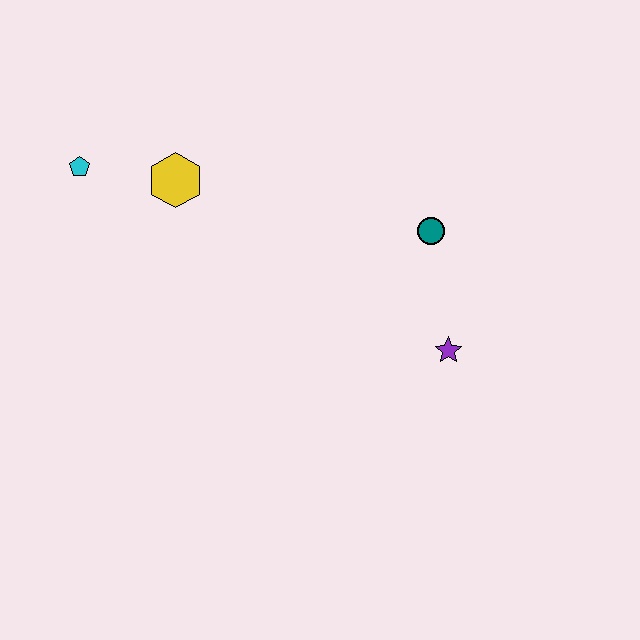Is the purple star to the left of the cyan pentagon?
No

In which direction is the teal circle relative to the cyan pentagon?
The teal circle is to the right of the cyan pentagon.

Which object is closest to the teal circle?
The purple star is closest to the teal circle.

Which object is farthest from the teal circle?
The cyan pentagon is farthest from the teal circle.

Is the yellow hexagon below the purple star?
No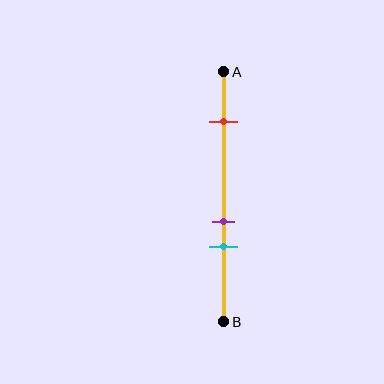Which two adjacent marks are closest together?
The purple and cyan marks are the closest adjacent pair.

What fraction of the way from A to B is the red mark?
The red mark is approximately 20% (0.2) of the way from A to B.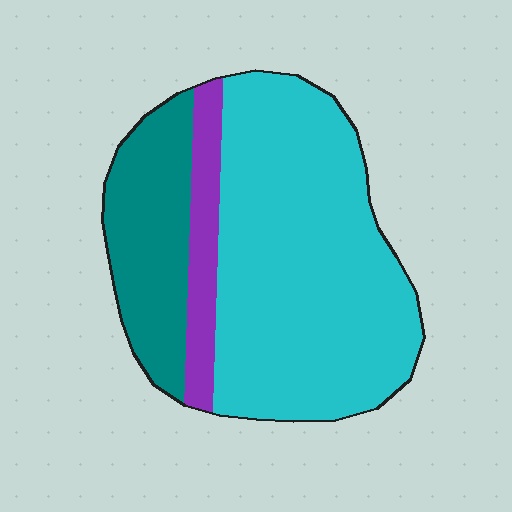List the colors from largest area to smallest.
From largest to smallest: cyan, teal, purple.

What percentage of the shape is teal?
Teal takes up about one quarter (1/4) of the shape.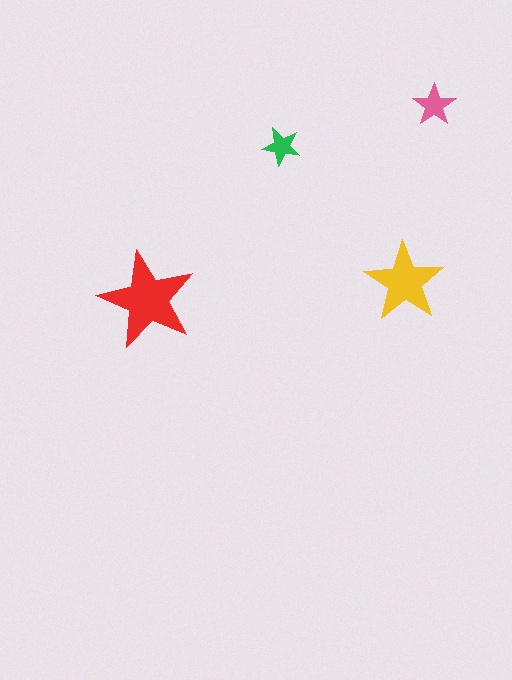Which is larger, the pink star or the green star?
The pink one.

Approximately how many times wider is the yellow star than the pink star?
About 2 times wider.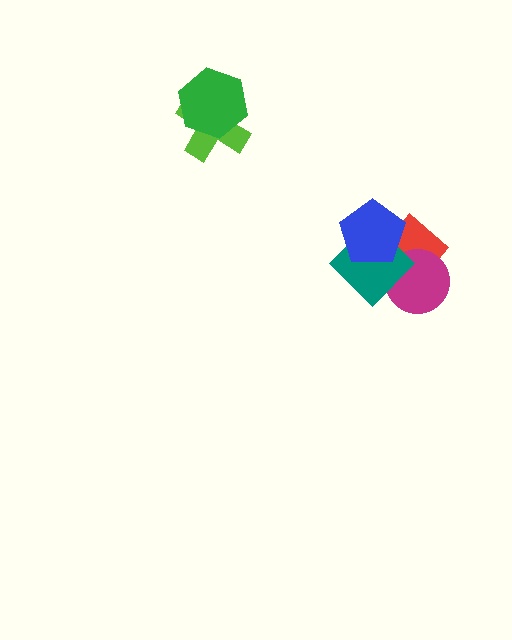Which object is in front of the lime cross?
The green hexagon is in front of the lime cross.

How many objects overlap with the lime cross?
1 object overlaps with the lime cross.